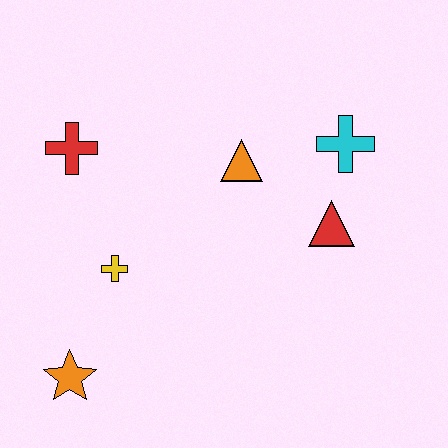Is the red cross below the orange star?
No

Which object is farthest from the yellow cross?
The cyan cross is farthest from the yellow cross.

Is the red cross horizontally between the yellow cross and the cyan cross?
No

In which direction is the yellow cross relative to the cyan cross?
The yellow cross is to the left of the cyan cross.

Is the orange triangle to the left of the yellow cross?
No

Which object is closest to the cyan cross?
The red triangle is closest to the cyan cross.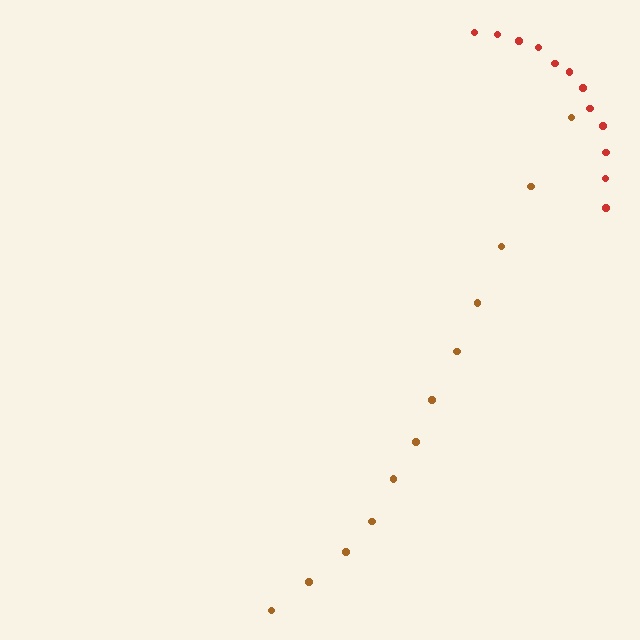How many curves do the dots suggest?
There are 2 distinct paths.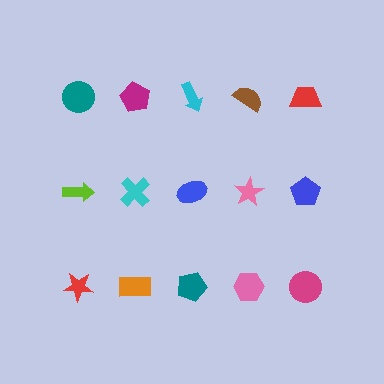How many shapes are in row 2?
5 shapes.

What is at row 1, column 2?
A magenta pentagon.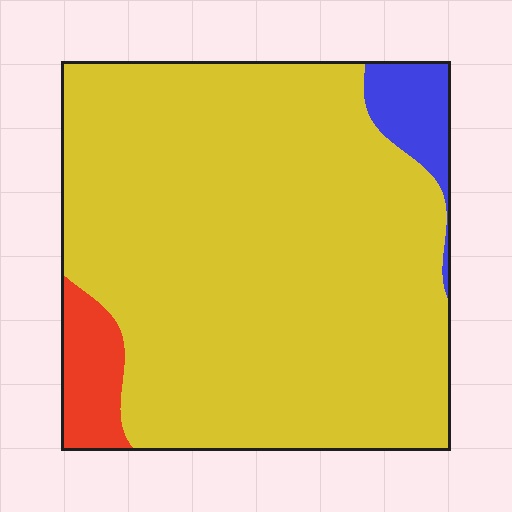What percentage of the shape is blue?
Blue takes up less than a sixth of the shape.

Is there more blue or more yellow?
Yellow.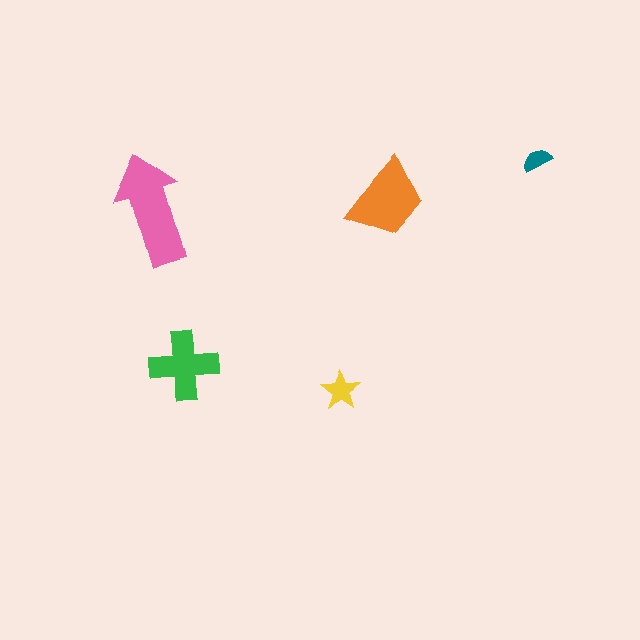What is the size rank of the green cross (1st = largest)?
3rd.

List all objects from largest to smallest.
The pink arrow, the orange trapezoid, the green cross, the yellow star, the teal semicircle.